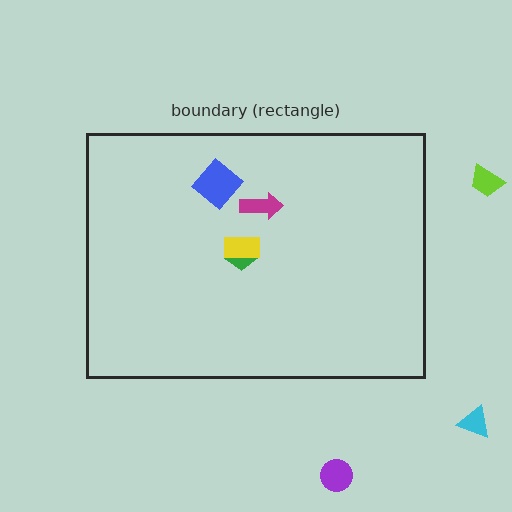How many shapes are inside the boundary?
4 inside, 3 outside.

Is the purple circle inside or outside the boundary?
Outside.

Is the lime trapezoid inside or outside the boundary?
Outside.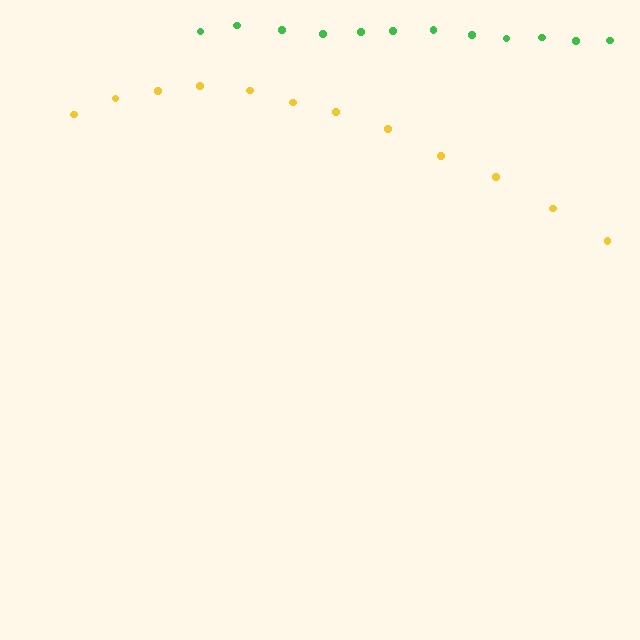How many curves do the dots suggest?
There are 2 distinct paths.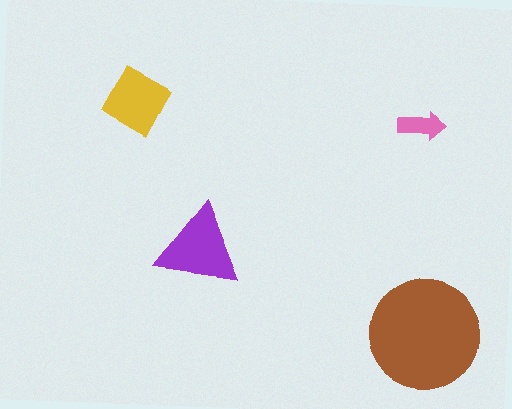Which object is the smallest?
The pink arrow.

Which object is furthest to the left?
The yellow diamond is leftmost.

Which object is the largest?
The brown circle.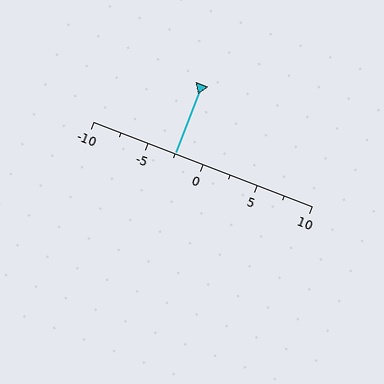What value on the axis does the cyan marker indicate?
The marker indicates approximately -2.5.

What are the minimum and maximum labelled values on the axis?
The axis runs from -10 to 10.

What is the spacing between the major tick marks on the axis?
The major ticks are spaced 5 apart.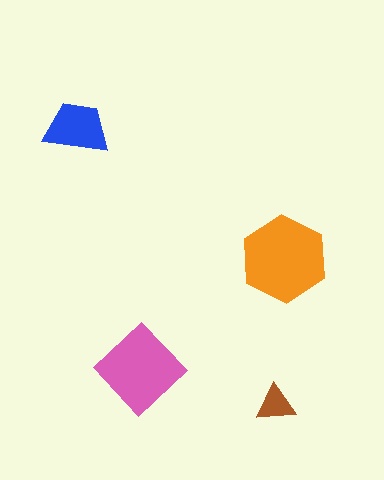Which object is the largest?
The orange hexagon.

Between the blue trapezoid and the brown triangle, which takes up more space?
The blue trapezoid.